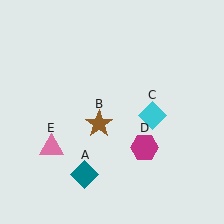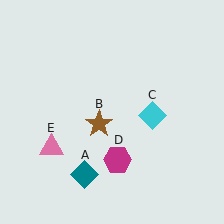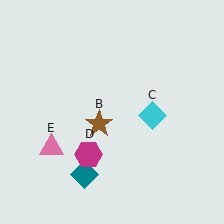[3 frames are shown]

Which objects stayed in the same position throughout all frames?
Teal diamond (object A) and brown star (object B) and cyan diamond (object C) and pink triangle (object E) remained stationary.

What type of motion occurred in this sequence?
The magenta hexagon (object D) rotated clockwise around the center of the scene.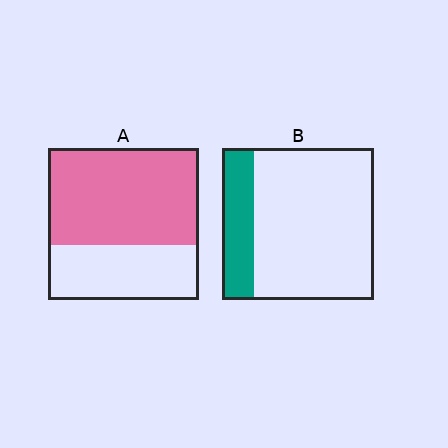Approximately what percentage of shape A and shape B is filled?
A is approximately 65% and B is approximately 20%.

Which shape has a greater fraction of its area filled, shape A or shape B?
Shape A.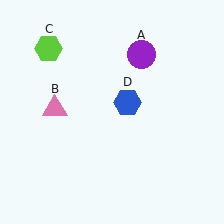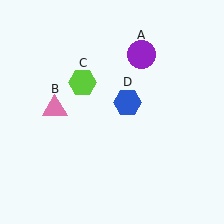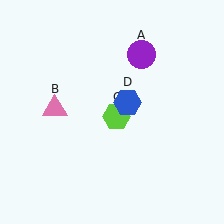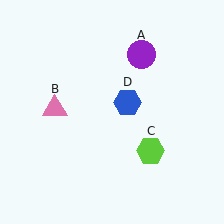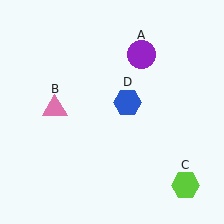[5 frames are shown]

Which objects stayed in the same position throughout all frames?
Purple circle (object A) and pink triangle (object B) and blue hexagon (object D) remained stationary.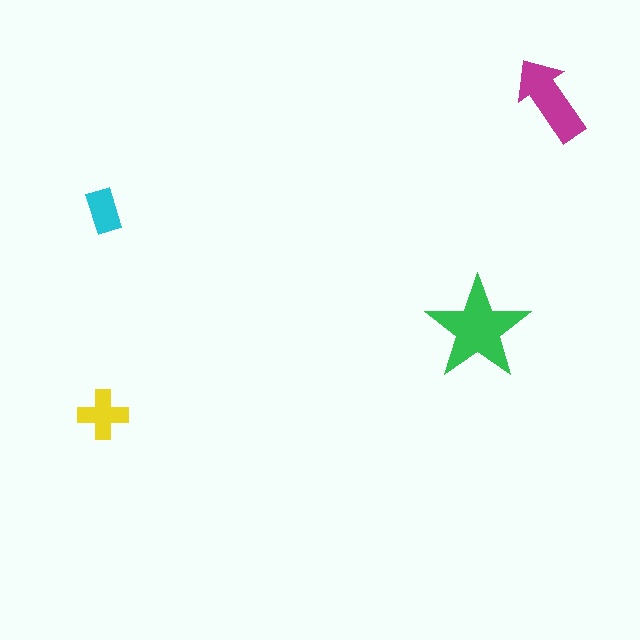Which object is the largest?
The green star.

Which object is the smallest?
The cyan rectangle.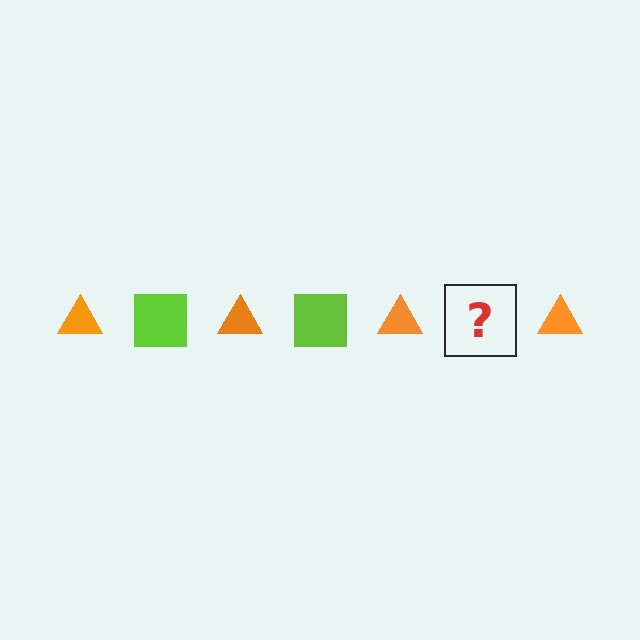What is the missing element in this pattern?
The missing element is a lime square.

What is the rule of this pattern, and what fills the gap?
The rule is that the pattern alternates between orange triangle and lime square. The gap should be filled with a lime square.